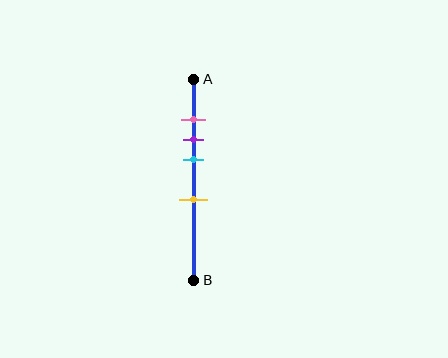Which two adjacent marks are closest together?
The pink and purple marks are the closest adjacent pair.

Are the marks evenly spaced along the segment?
No, the marks are not evenly spaced.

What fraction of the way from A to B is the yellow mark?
The yellow mark is approximately 60% (0.6) of the way from A to B.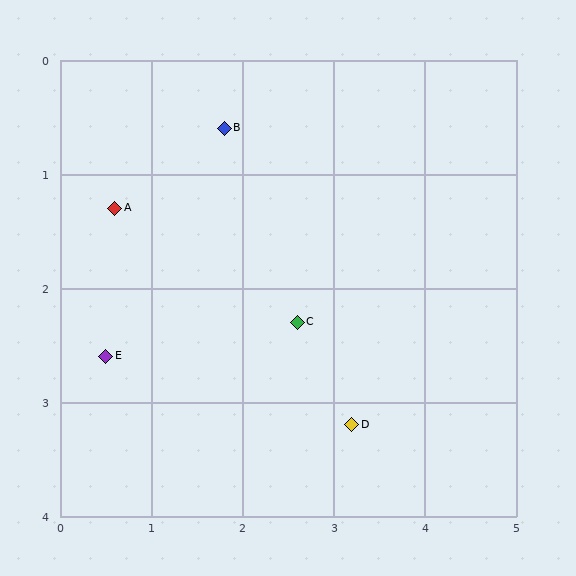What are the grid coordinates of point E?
Point E is at approximately (0.5, 2.6).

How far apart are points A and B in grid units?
Points A and B are about 1.4 grid units apart.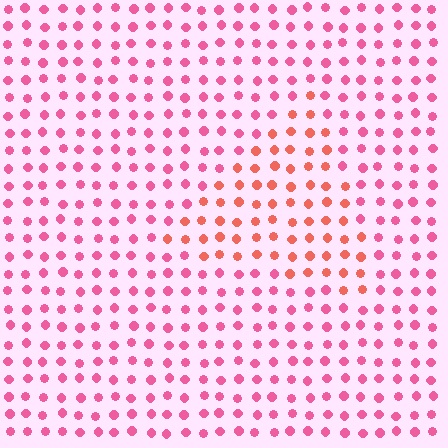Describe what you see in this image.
The image is filled with small pink elements in a uniform arrangement. A triangle-shaped region is visible where the elements are tinted to a slightly different hue, forming a subtle color boundary.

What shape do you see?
I see a triangle.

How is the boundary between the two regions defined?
The boundary is defined purely by a slight shift in hue (about 32 degrees). Spacing, size, and orientation are identical on both sides.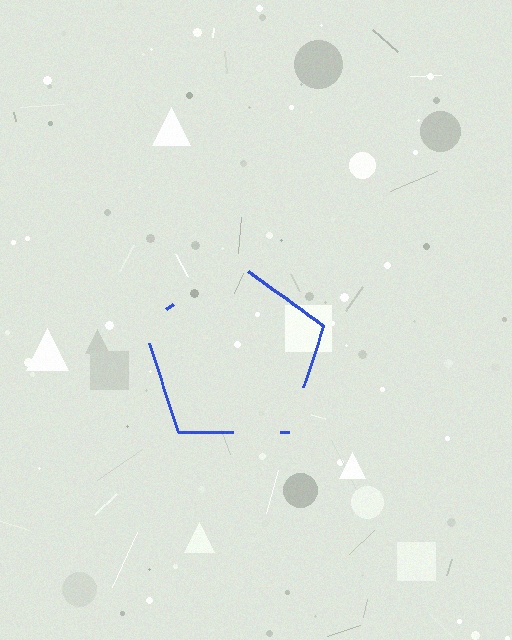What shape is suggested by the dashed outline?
The dashed outline suggests a pentagon.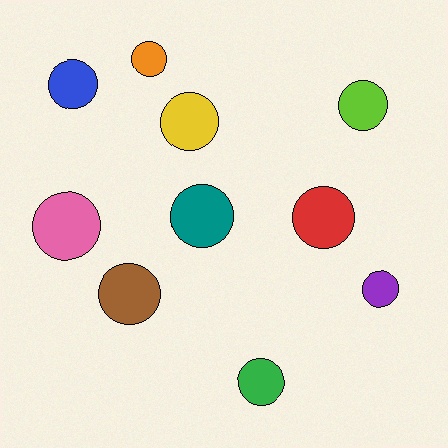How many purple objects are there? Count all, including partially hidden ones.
There is 1 purple object.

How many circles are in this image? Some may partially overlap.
There are 10 circles.